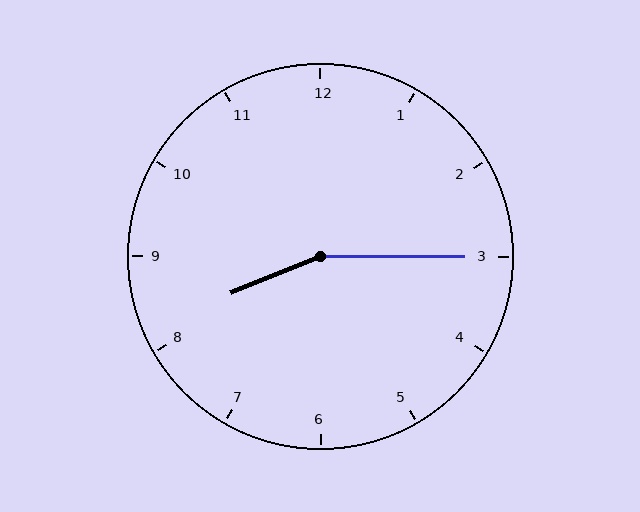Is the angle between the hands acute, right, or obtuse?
It is obtuse.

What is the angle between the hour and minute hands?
Approximately 158 degrees.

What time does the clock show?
8:15.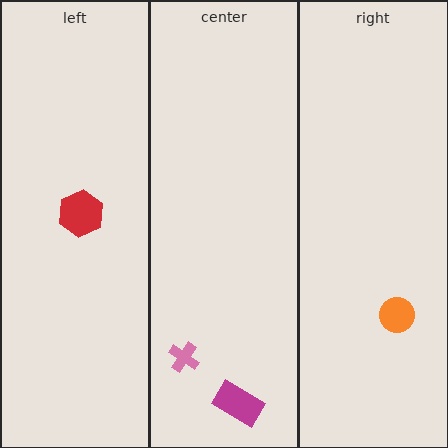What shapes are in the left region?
The red hexagon.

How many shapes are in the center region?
2.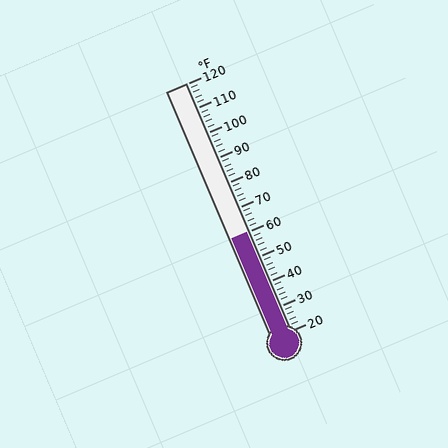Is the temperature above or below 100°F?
The temperature is below 100°F.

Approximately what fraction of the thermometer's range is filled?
The thermometer is filled to approximately 40% of its range.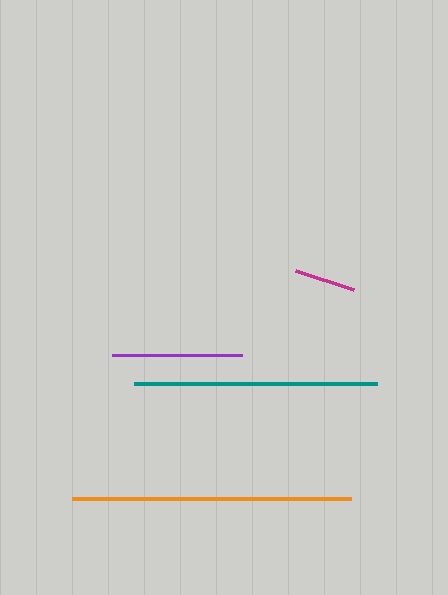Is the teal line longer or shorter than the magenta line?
The teal line is longer than the magenta line.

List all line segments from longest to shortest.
From longest to shortest: orange, teal, purple, magenta.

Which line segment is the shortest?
The magenta line is the shortest at approximately 61 pixels.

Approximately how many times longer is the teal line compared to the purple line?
The teal line is approximately 1.9 times the length of the purple line.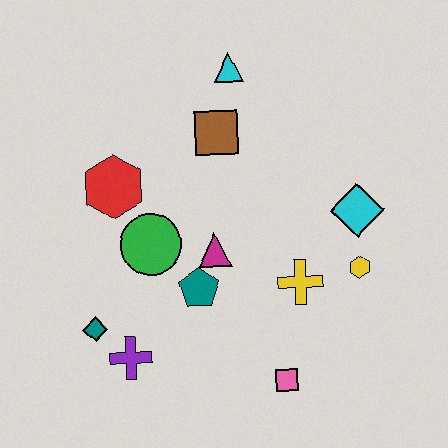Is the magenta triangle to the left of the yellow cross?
Yes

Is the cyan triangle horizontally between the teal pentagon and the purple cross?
No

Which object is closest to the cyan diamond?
The yellow hexagon is closest to the cyan diamond.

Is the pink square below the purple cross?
Yes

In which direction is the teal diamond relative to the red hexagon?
The teal diamond is below the red hexagon.